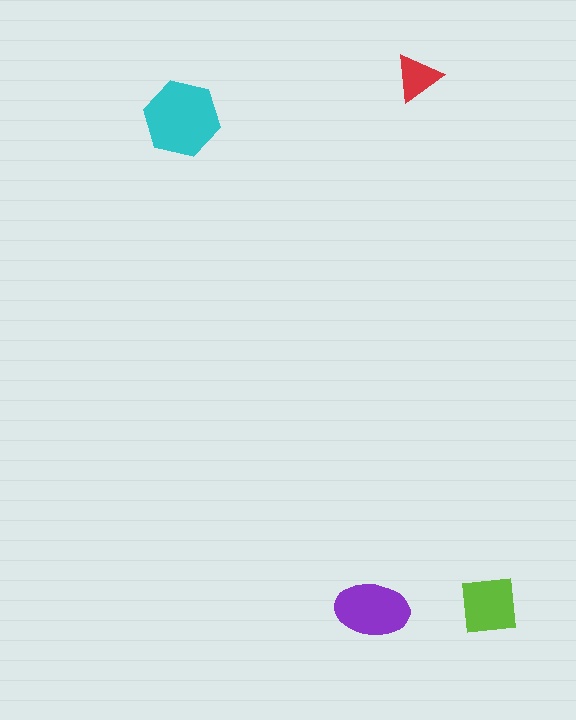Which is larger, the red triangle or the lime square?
The lime square.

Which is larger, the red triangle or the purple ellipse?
The purple ellipse.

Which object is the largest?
The cyan hexagon.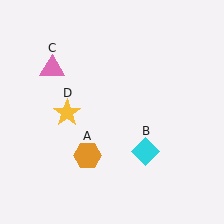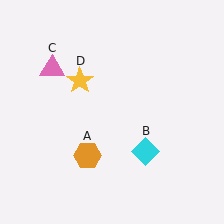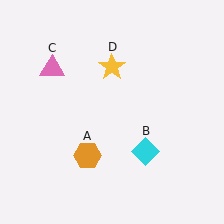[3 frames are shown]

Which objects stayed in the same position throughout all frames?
Orange hexagon (object A) and cyan diamond (object B) and pink triangle (object C) remained stationary.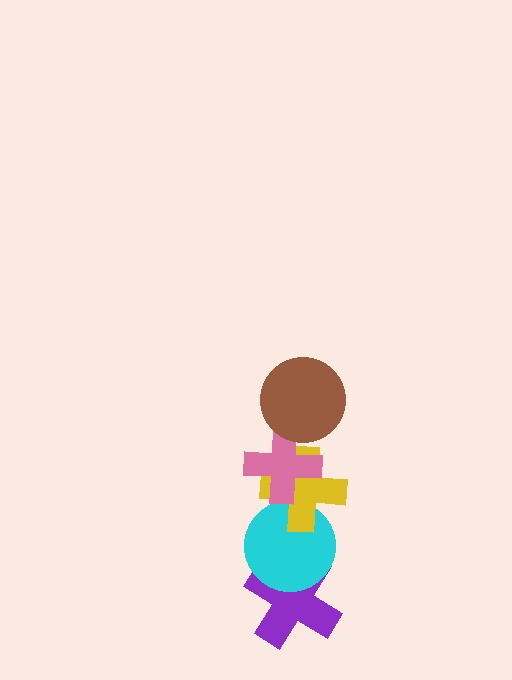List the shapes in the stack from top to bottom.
From top to bottom: the brown circle, the pink cross, the yellow cross, the cyan circle, the purple cross.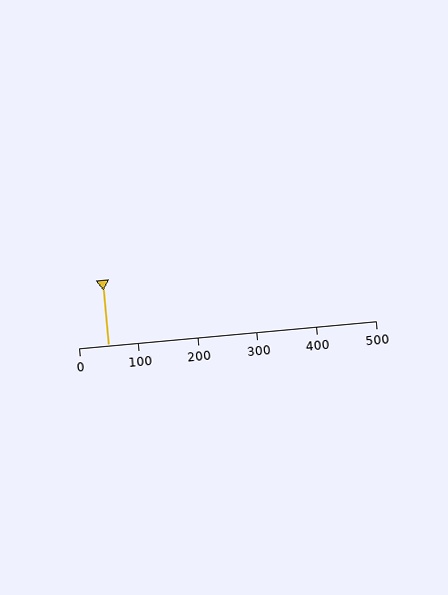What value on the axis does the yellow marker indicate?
The marker indicates approximately 50.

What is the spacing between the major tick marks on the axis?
The major ticks are spaced 100 apart.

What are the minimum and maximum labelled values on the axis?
The axis runs from 0 to 500.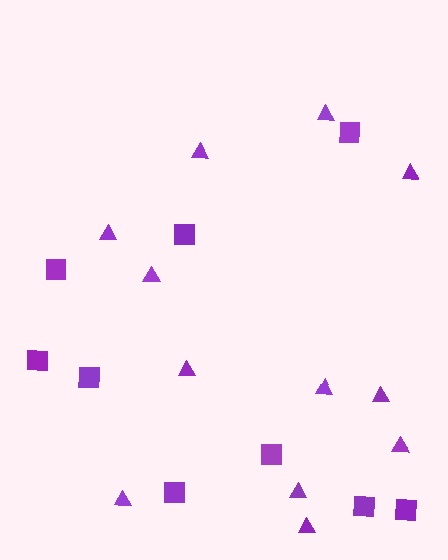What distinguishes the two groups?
There are 2 groups: one group of triangles (12) and one group of squares (9).